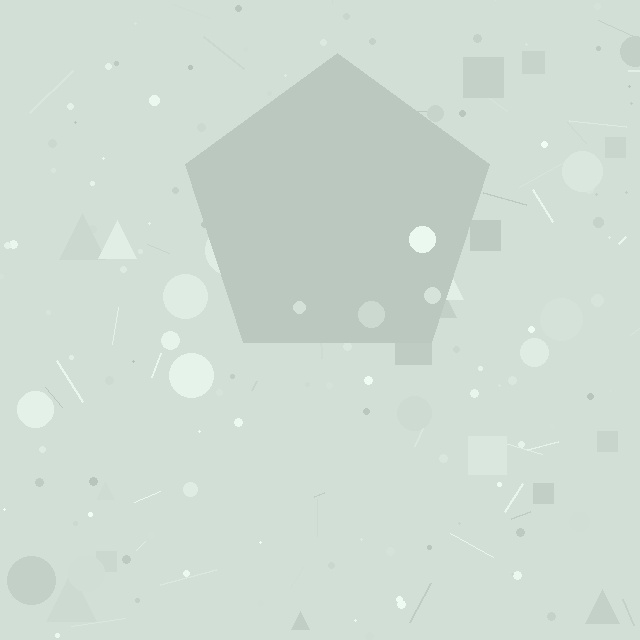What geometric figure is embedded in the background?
A pentagon is embedded in the background.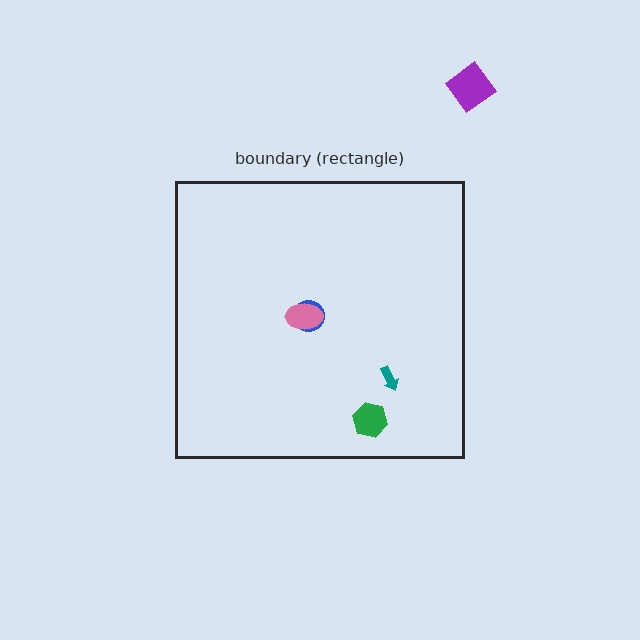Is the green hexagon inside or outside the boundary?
Inside.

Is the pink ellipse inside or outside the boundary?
Inside.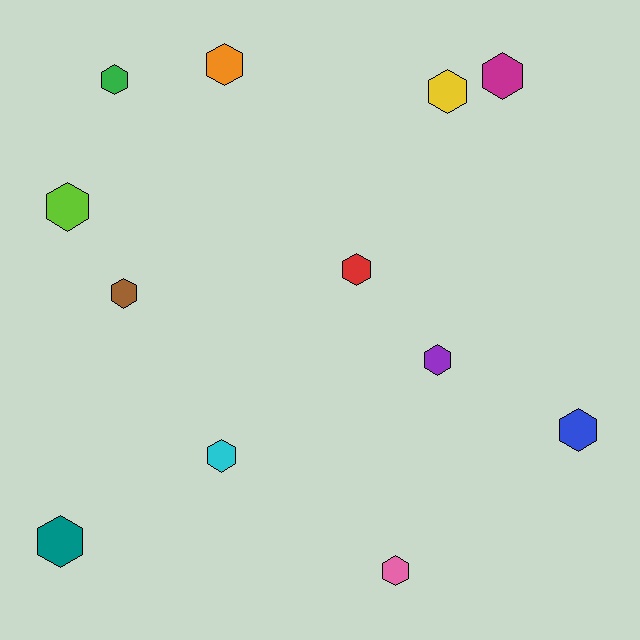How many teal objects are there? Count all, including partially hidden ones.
There is 1 teal object.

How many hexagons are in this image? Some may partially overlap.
There are 12 hexagons.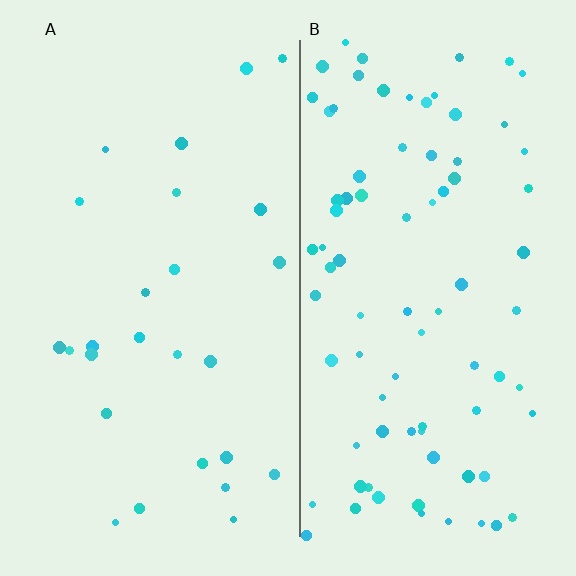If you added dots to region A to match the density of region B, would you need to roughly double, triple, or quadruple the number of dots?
Approximately triple.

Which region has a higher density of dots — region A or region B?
B (the right).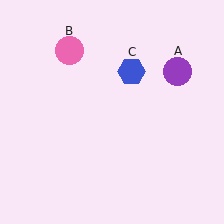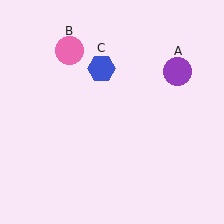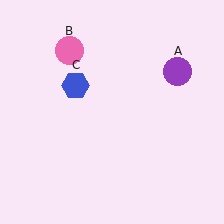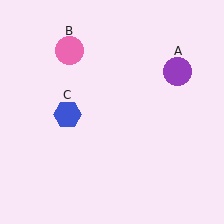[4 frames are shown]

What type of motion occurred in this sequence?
The blue hexagon (object C) rotated counterclockwise around the center of the scene.